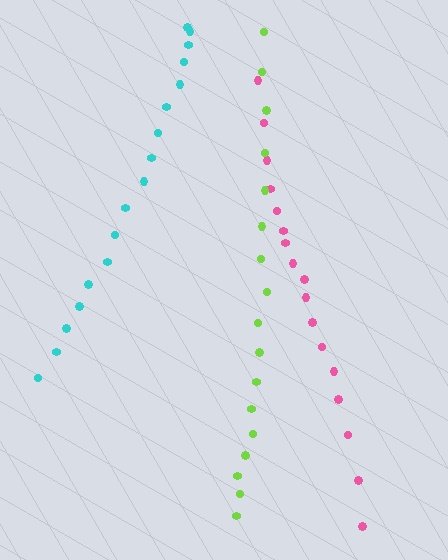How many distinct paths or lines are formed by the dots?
There are 3 distinct paths.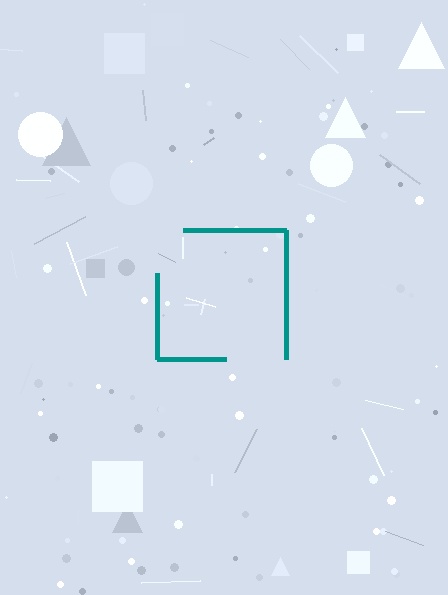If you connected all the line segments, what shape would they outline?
They would outline a square.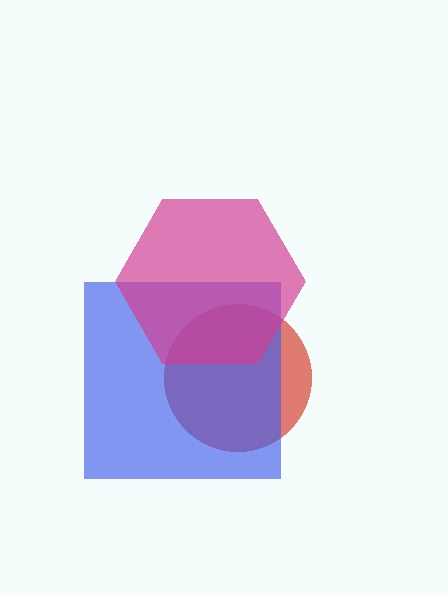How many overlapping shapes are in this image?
There are 3 overlapping shapes in the image.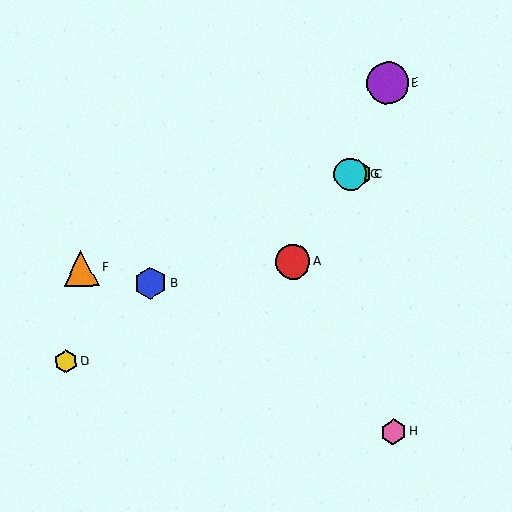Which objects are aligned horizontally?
Objects C, G are aligned horizontally.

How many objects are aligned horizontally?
2 objects (C, G) are aligned horizontally.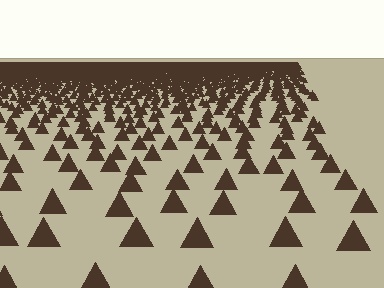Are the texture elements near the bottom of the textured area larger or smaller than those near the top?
Larger. Near the bottom, elements are closer to the viewer and appear at a bigger on-screen size.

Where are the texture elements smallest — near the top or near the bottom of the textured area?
Near the top.